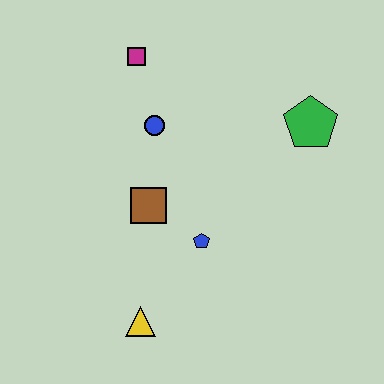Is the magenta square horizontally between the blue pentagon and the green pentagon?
No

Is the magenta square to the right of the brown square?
No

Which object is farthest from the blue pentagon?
The magenta square is farthest from the blue pentagon.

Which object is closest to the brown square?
The blue pentagon is closest to the brown square.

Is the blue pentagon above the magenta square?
No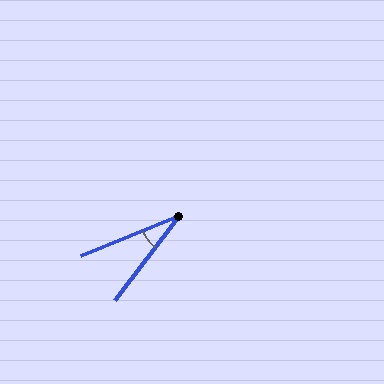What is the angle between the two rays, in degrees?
Approximately 31 degrees.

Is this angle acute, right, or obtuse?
It is acute.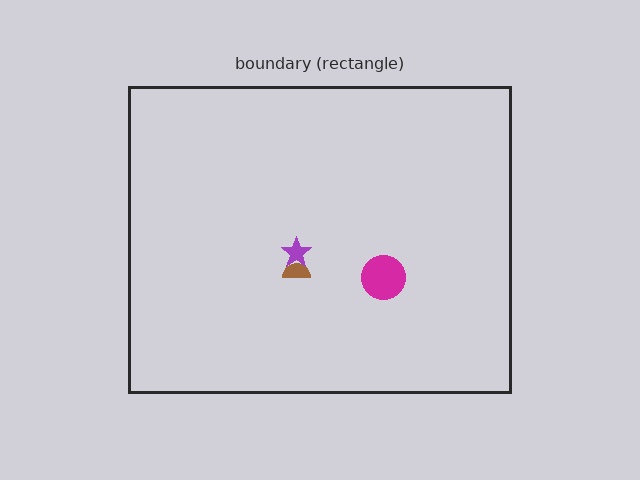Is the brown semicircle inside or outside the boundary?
Inside.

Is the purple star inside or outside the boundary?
Inside.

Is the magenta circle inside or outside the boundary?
Inside.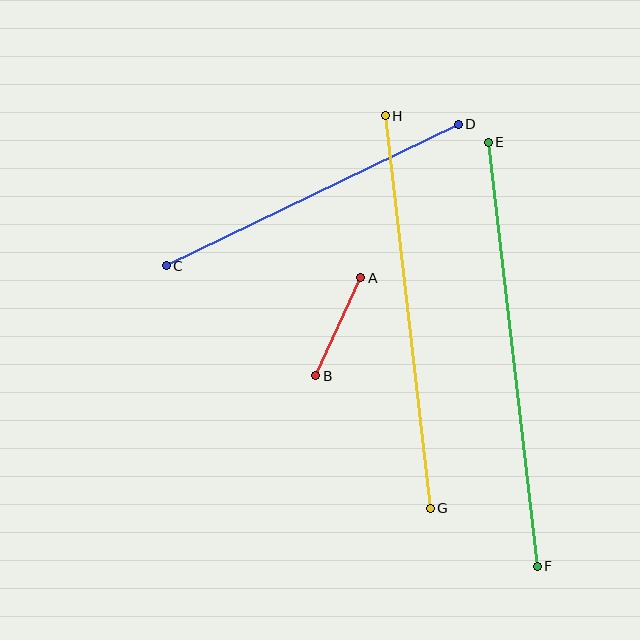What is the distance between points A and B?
The distance is approximately 108 pixels.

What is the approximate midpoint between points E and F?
The midpoint is at approximately (513, 354) pixels.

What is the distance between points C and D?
The distance is approximately 324 pixels.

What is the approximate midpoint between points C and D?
The midpoint is at approximately (312, 195) pixels.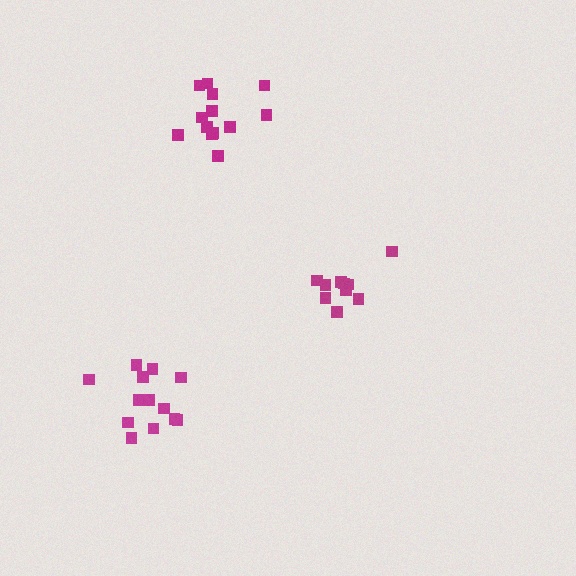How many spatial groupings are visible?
There are 3 spatial groupings.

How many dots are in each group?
Group 1: 10 dots, Group 2: 13 dots, Group 3: 13 dots (36 total).